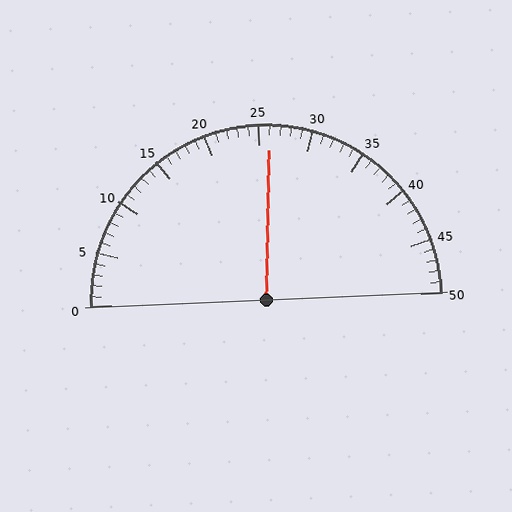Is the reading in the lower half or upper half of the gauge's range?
The reading is in the upper half of the range (0 to 50).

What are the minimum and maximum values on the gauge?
The gauge ranges from 0 to 50.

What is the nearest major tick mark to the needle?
The nearest major tick mark is 25.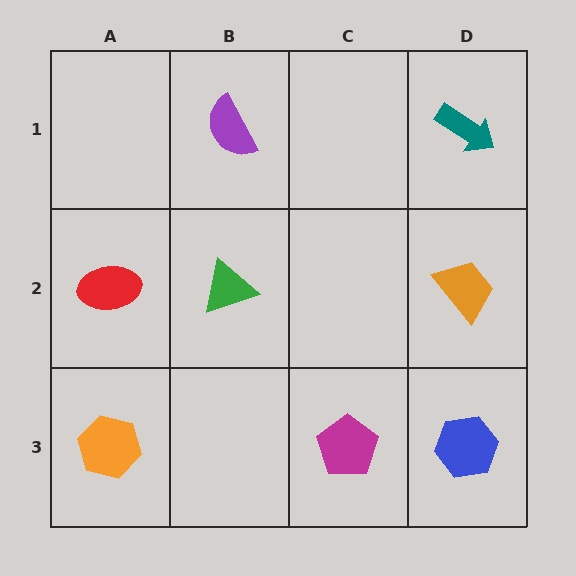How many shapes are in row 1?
2 shapes.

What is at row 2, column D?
An orange trapezoid.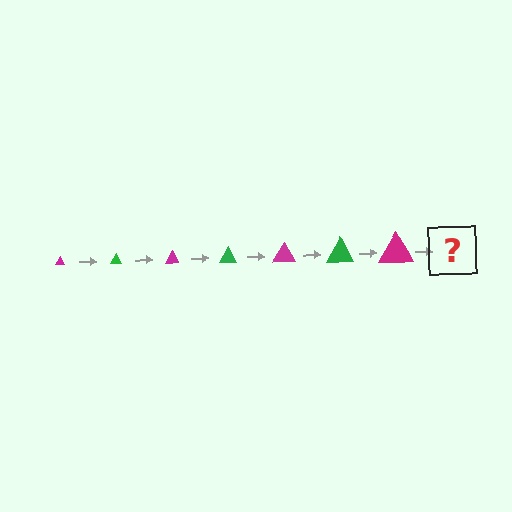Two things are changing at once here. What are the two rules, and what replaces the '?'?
The two rules are that the triangle grows larger each step and the color cycles through magenta and green. The '?' should be a green triangle, larger than the previous one.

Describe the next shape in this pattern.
It should be a green triangle, larger than the previous one.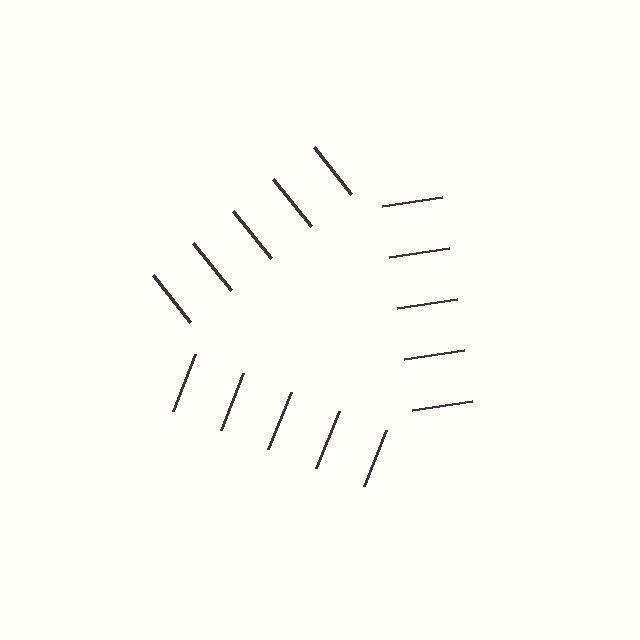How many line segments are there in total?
15 — 5 along each of the 3 edges.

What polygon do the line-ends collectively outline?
An illusory triangle — the line segments terminate on its edges but no continuous stroke is drawn.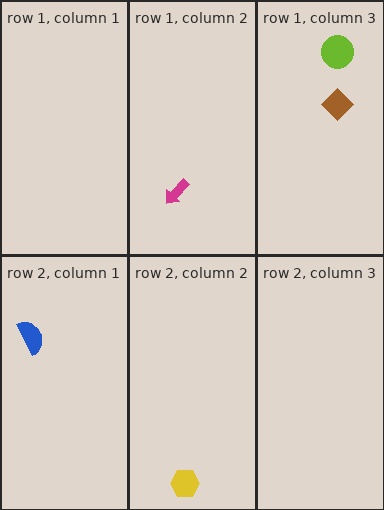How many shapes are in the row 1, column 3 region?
2.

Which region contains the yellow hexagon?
The row 2, column 2 region.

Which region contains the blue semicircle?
The row 2, column 1 region.